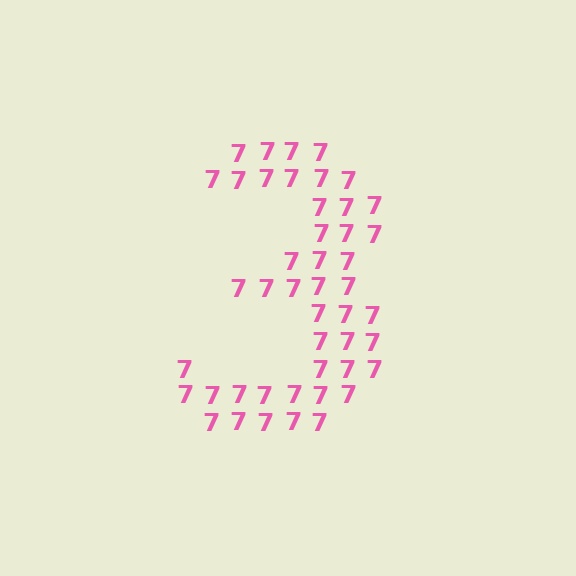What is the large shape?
The large shape is the digit 3.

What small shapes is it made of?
It is made of small digit 7's.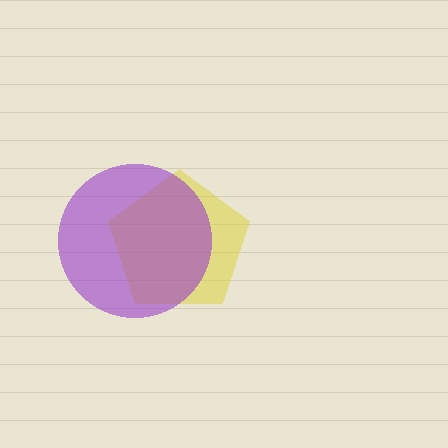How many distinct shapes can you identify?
There are 2 distinct shapes: a yellow pentagon, a purple circle.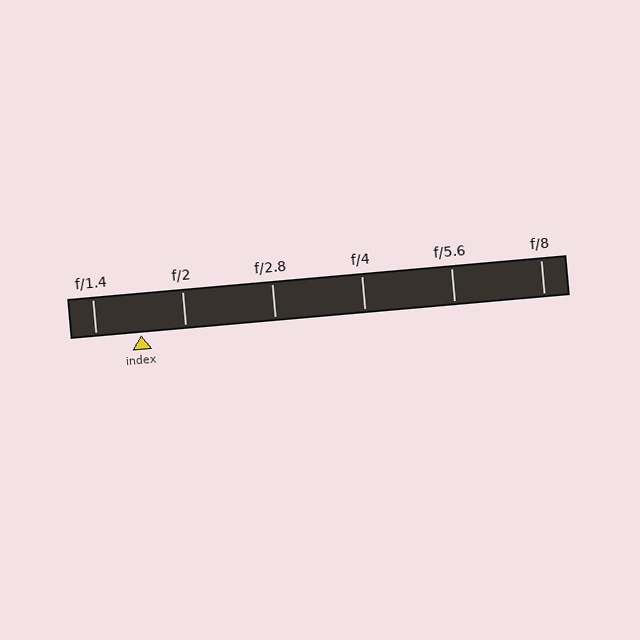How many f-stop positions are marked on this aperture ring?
There are 6 f-stop positions marked.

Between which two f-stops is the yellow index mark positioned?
The index mark is between f/1.4 and f/2.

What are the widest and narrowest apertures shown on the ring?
The widest aperture shown is f/1.4 and the narrowest is f/8.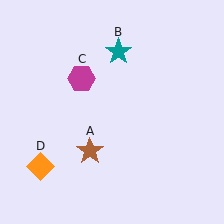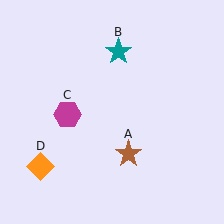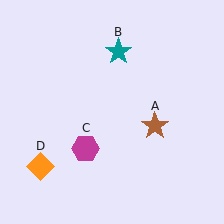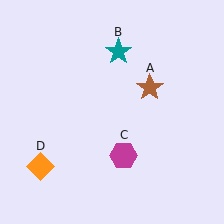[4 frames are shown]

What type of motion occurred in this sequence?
The brown star (object A), magenta hexagon (object C) rotated counterclockwise around the center of the scene.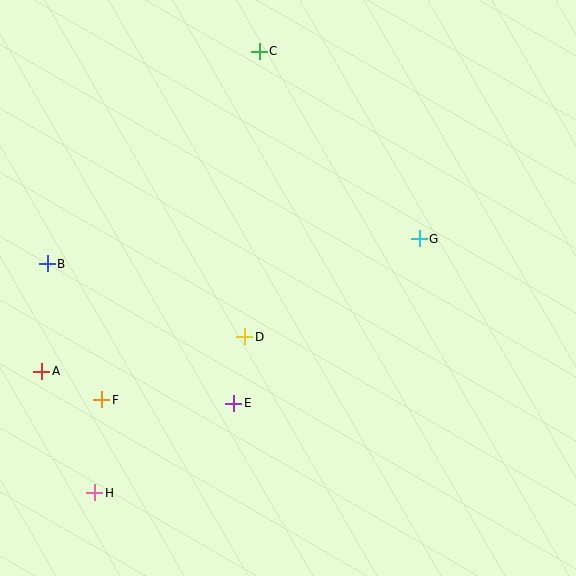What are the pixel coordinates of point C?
Point C is at (259, 52).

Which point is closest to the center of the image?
Point D at (245, 337) is closest to the center.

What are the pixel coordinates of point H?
Point H is at (95, 493).